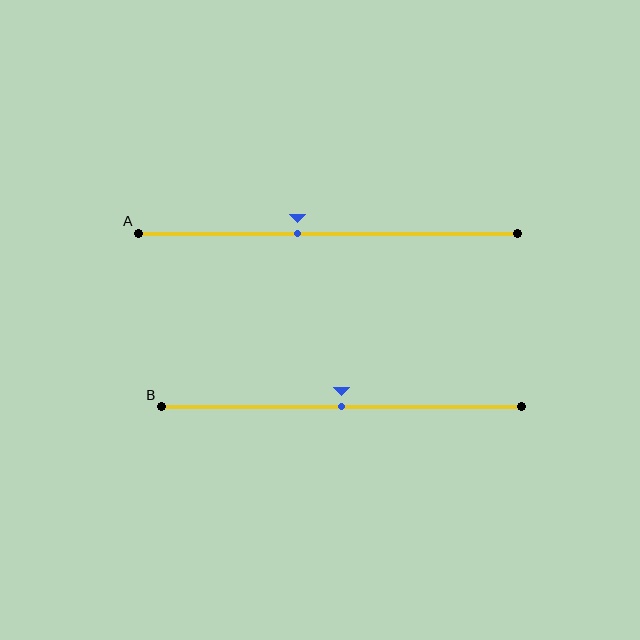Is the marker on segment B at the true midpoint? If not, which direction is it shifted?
Yes, the marker on segment B is at the true midpoint.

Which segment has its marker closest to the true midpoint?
Segment B has its marker closest to the true midpoint.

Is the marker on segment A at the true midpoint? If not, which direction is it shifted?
No, the marker on segment A is shifted to the left by about 8% of the segment length.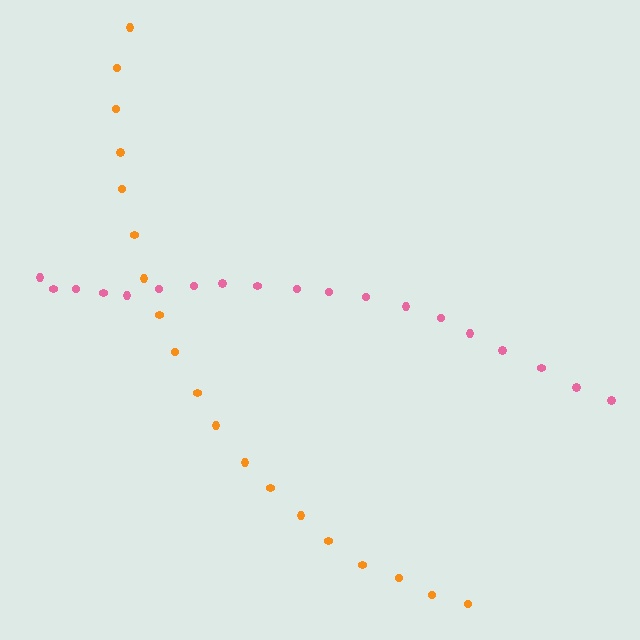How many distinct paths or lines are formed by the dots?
There are 2 distinct paths.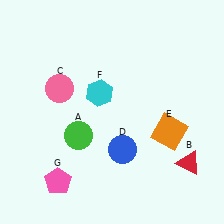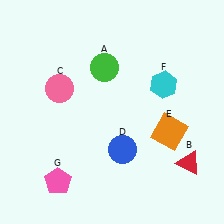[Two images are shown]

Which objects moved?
The objects that moved are: the green circle (A), the cyan hexagon (F).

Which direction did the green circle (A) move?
The green circle (A) moved up.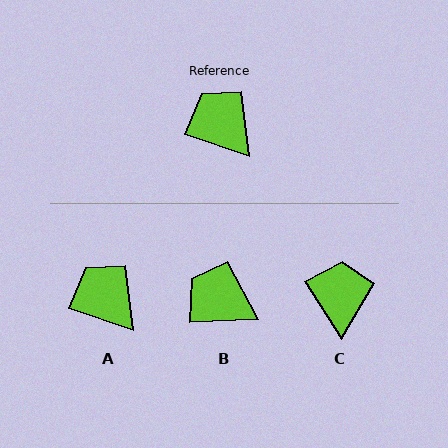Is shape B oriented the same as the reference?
No, it is off by about 22 degrees.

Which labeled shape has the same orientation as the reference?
A.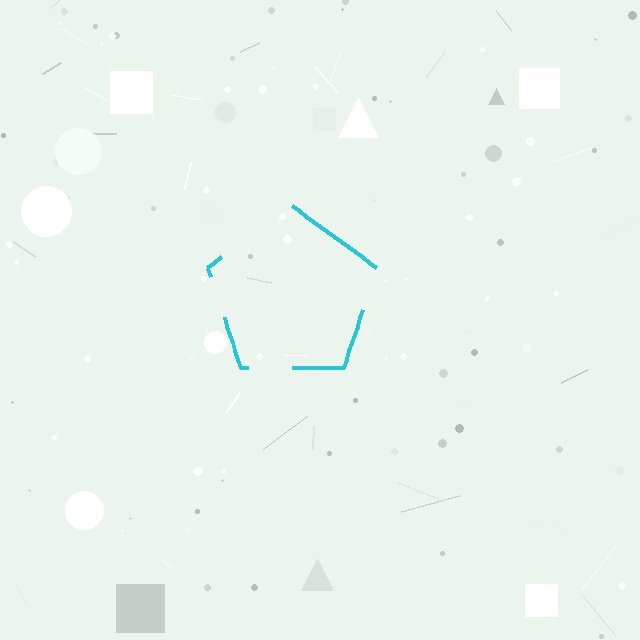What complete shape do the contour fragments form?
The contour fragments form a pentagon.